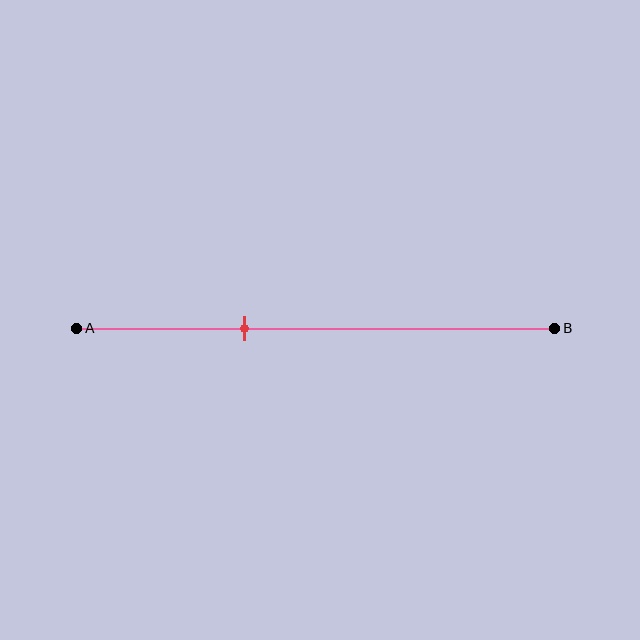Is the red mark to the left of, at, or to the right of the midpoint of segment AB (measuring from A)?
The red mark is to the left of the midpoint of segment AB.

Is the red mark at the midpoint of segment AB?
No, the mark is at about 35% from A, not at the 50% midpoint.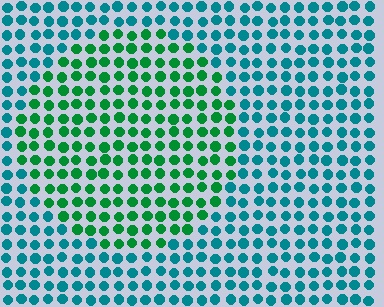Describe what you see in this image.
The image is filled with small teal elements in a uniform arrangement. A circle-shaped region is visible where the elements are tinted to a slightly different hue, forming a subtle color boundary.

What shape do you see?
I see a circle.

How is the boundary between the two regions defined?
The boundary is defined purely by a slight shift in hue (about 43 degrees). Spacing, size, and orientation are identical on both sides.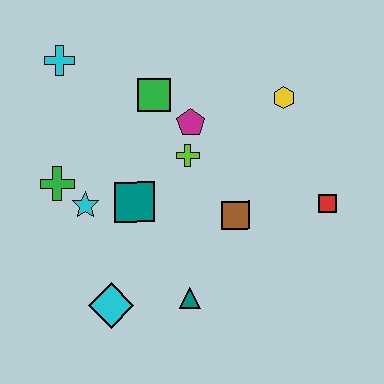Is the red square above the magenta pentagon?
No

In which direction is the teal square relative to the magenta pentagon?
The teal square is below the magenta pentagon.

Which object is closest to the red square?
The brown square is closest to the red square.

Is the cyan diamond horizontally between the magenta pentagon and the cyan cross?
Yes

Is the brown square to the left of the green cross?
No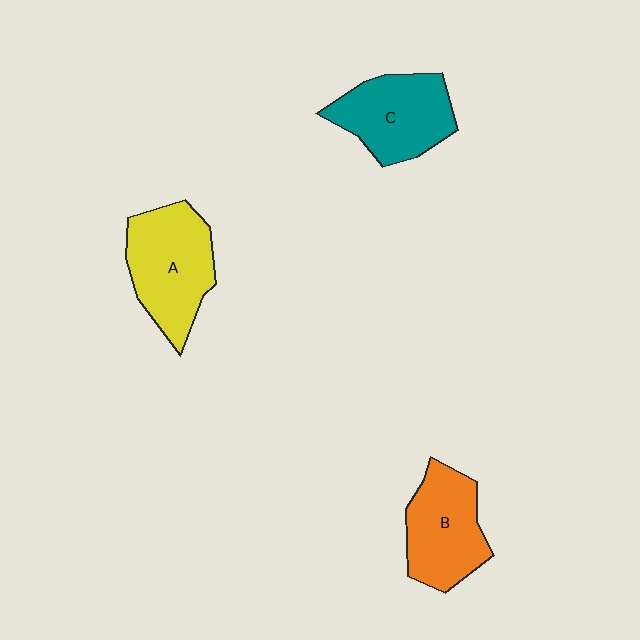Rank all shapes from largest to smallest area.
From largest to smallest: A (yellow), C (teal), B (orange).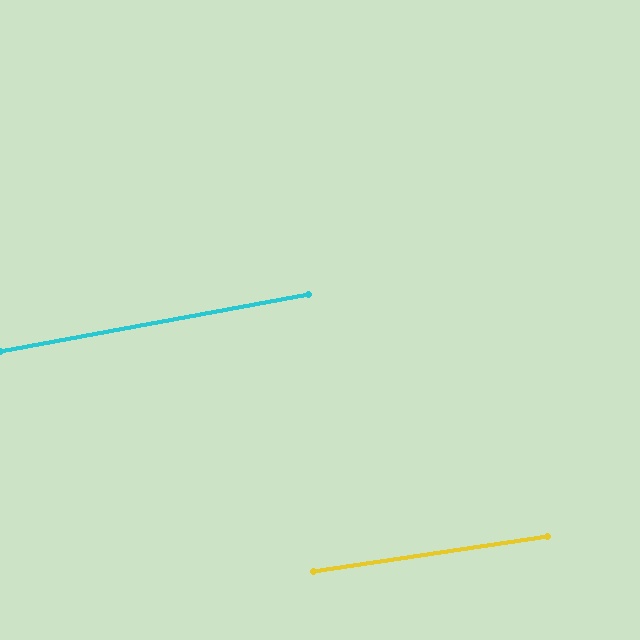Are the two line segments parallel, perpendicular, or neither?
Parallel — their directions differ by only 1.8°.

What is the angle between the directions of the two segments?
Approximately 2 degrees.